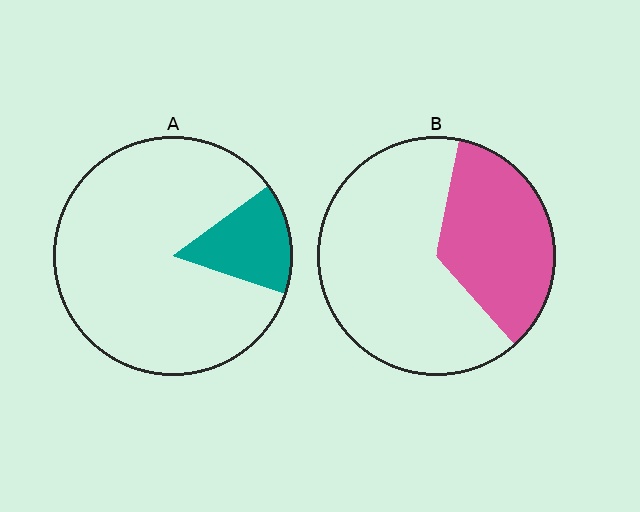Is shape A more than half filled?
No.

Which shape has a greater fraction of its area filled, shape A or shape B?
Shape B.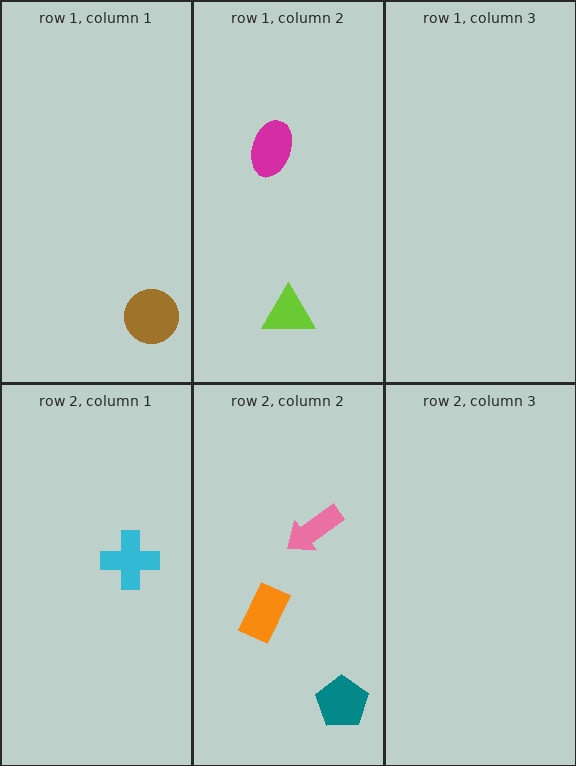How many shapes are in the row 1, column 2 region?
2.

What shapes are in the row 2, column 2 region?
The pink arrow, the orange rectangle, the teal pentagon.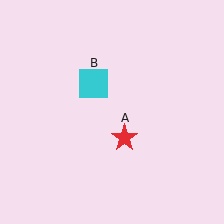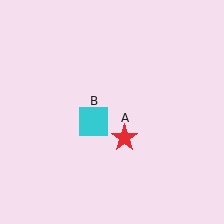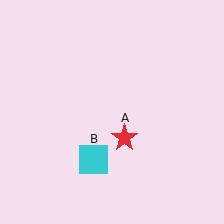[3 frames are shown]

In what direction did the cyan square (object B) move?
The cyan square (object B) moved down.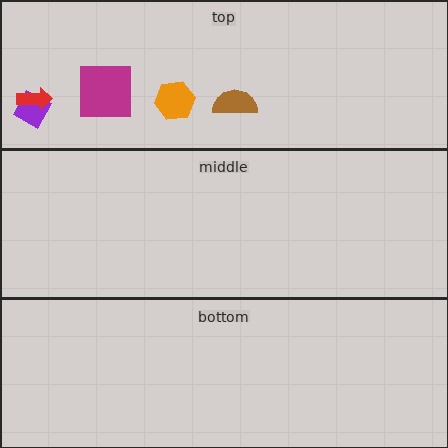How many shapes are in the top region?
5.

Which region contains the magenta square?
The top region.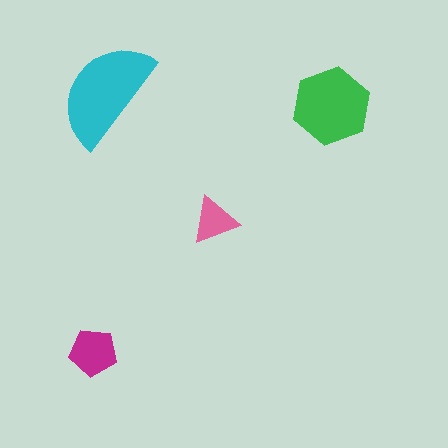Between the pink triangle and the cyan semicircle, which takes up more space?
The cyan semicircle.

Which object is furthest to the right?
The green hexagon is rightmost.